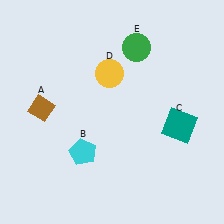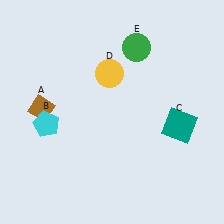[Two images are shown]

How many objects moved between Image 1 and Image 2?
1 object moved between the two images.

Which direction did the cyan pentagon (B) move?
The cyan pentagon (B) moved left.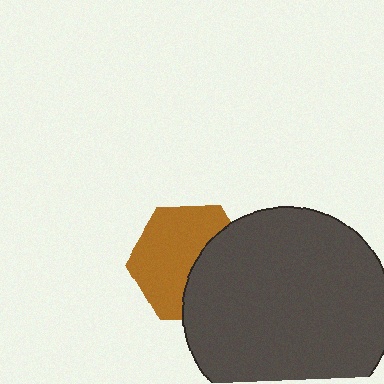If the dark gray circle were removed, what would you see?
You would see the complete brown hexagon.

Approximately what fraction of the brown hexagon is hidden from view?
Roughly 40% of the brown hexagon is hidden behind the dark gray circle.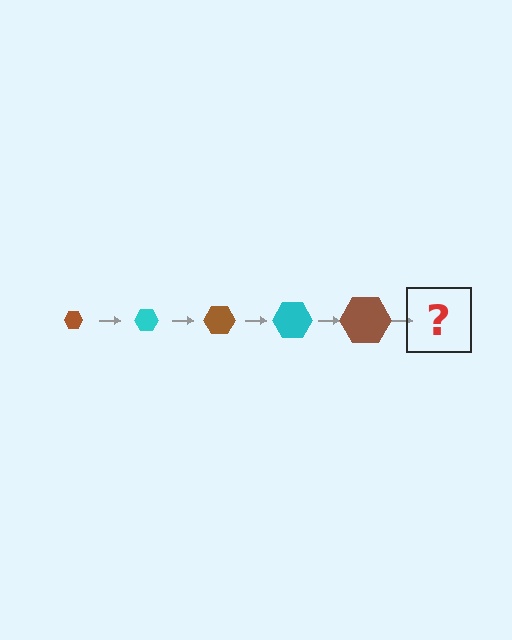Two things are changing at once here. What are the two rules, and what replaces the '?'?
The two rules are that the hexagon grows larger each step and the color cycles through brown and cyan. The '?' should be a cyan hexagon, larger than the previous one.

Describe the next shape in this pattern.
It should be a cyan hexagon, larger than the previous one.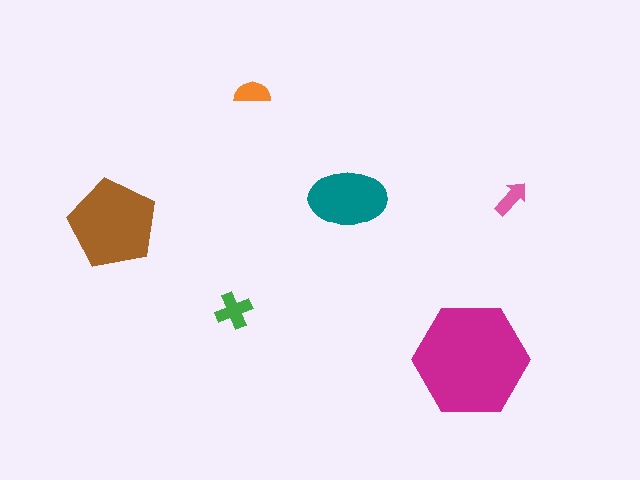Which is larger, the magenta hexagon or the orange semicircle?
The magenta hexagon.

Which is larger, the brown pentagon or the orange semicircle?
The brown pentagon.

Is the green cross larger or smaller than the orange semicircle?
Larger.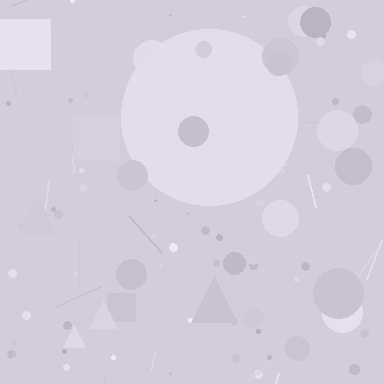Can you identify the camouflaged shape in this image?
The camouflaged shape is a circle.